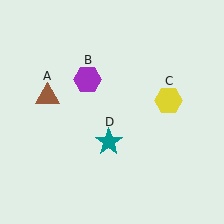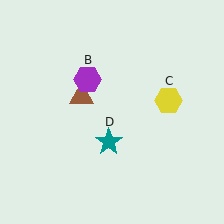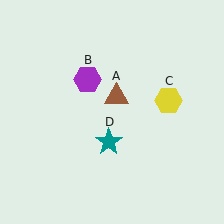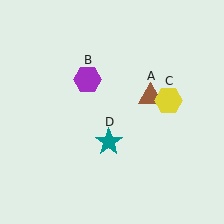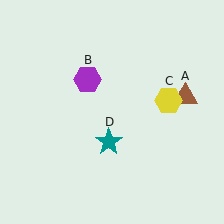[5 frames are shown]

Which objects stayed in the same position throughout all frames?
Purple hexagon (object B) and yellow hexagon (object C) and teal star (object D) remained stationary.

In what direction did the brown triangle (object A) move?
The brown triangle (object A) moved right.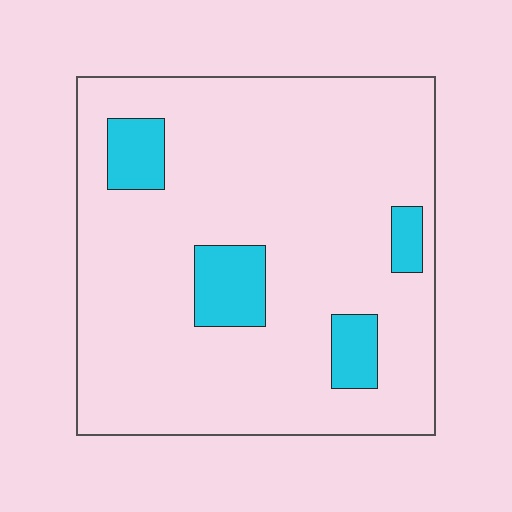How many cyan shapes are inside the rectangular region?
4.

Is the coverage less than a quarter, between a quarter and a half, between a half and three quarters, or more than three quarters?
Less than a quarter.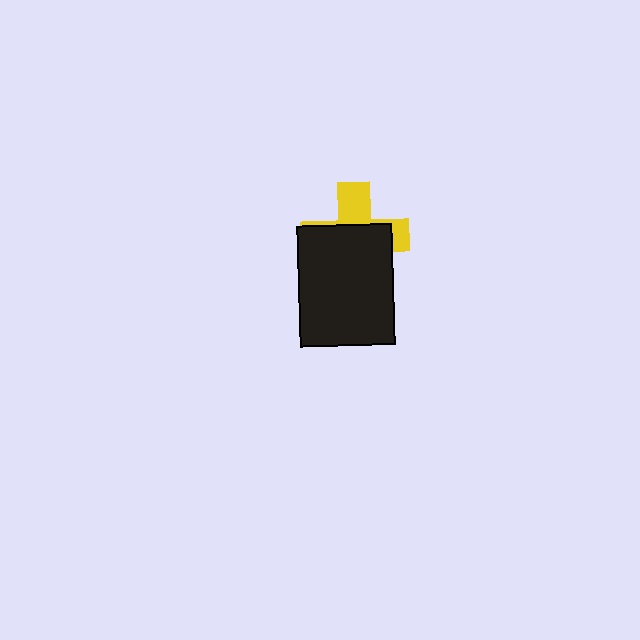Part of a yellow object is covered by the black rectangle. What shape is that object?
It is a cross.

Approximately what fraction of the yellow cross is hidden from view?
Roughly 64% of the yellow cross is hidden behind the black rectangle.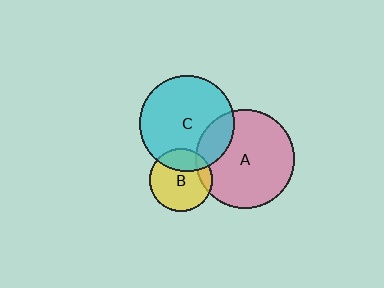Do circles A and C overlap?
Yes.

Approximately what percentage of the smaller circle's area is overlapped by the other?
Approximately 20%.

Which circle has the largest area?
Circle A (pink).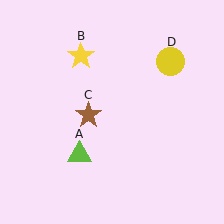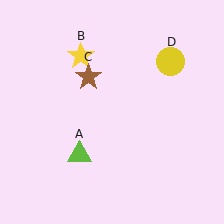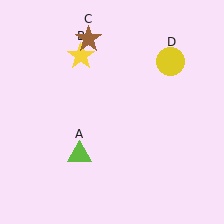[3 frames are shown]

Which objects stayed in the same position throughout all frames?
Lime triangle (object A) and yellow star (object B) and yellow circle (object D) remained stationary.